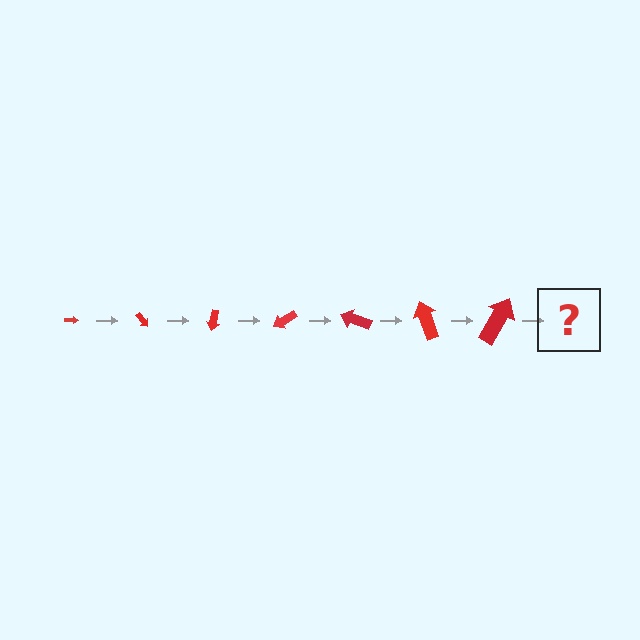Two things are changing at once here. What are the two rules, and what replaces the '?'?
The two rules are that the arrow grows larger each step and it rotates 50 degrees each step. The '?' should be an arrow, larger than the previous one and rotated 350 degrees from the start.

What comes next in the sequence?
The next element should be an arrow, larger than the previous one and rotated 350 degrees from the start.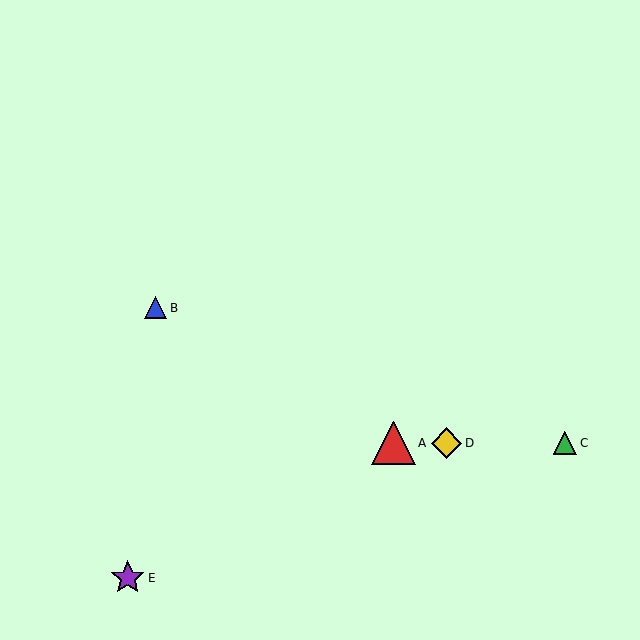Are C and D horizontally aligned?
Yes, both are at y≈443.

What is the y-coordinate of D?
Object D is at y≈443.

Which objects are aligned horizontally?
Objects A, C, D are aligned horizontally.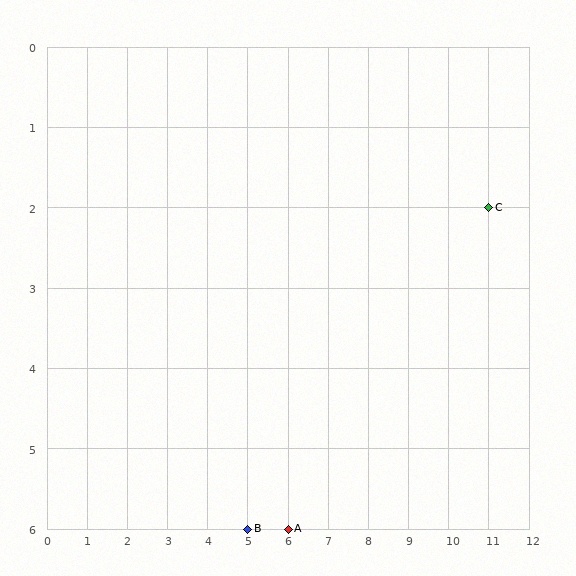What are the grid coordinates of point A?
Point A is at grid coordinates (6, 6).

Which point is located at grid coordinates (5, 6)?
Point B is at (5, 6).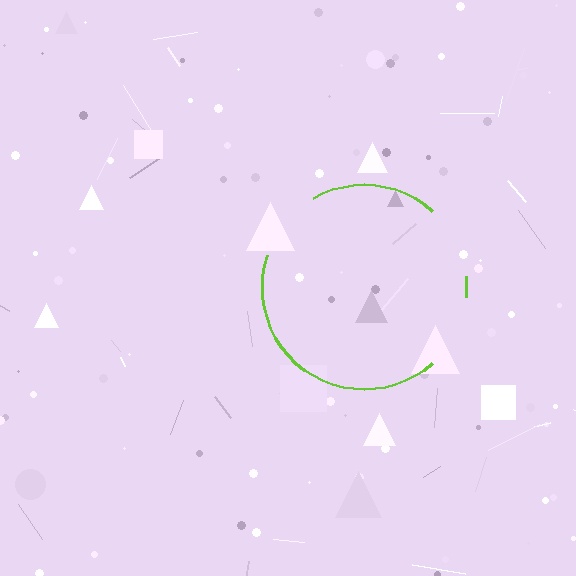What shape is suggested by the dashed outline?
The dashed outline suggests a circle.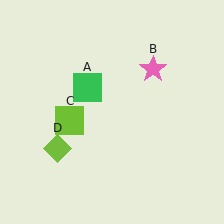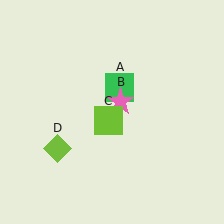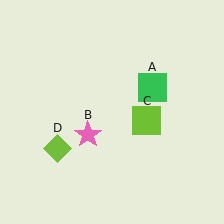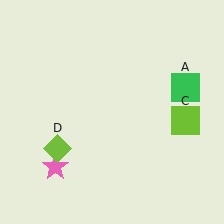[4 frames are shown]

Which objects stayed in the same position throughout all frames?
Lime diamond (object D) remained stationary.